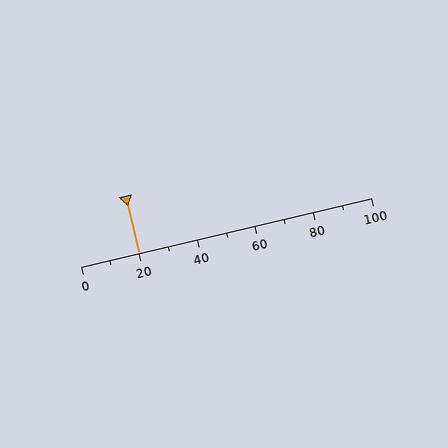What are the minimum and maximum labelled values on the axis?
The axis runs from 0 to 100.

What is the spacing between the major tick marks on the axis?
The major ticks are spaced 20 apart.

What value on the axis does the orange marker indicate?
The marker indicates approximately 20.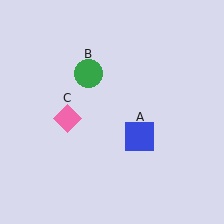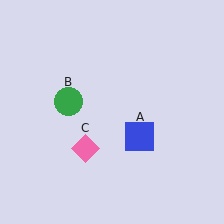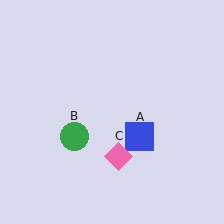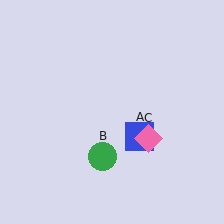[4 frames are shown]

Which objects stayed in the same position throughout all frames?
Blue square (object A) remained stationary.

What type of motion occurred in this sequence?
The green circle (object B), pink diamond (object C) rotated counterclockwise around the center of the scene.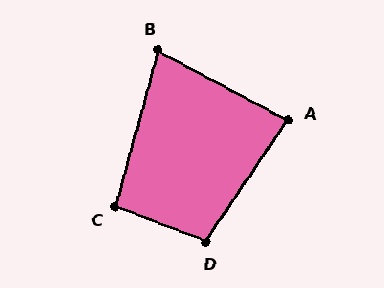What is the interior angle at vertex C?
Approximately 96 degrees (obtuse).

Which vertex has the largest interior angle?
D, at approximately 103 degrees.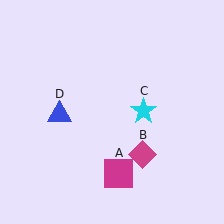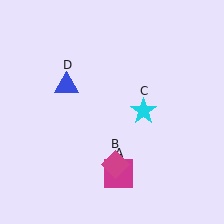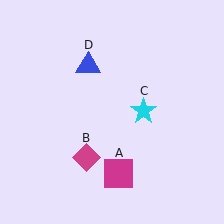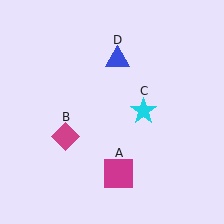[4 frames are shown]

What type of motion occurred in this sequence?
The magenta diamond (object B), blue triangle (object D) rotated clockwise around the center of the scene.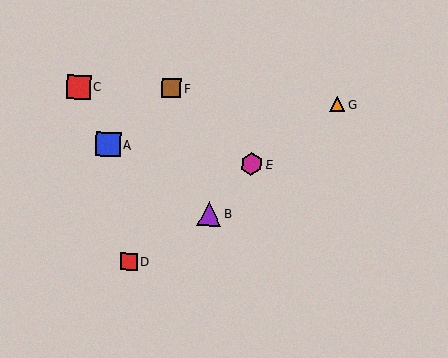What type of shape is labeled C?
Shape C is a red square.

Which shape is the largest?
The blue square (labeled A) is the largest.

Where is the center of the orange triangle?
The center of the orange triangle is at (337, 104).